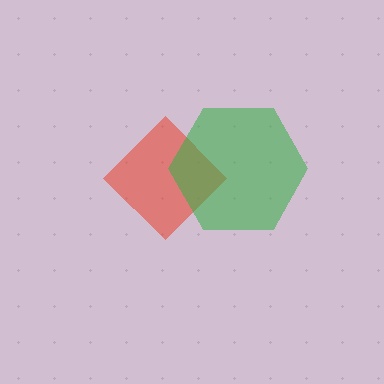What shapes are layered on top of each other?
The layered shapes are: a red diamond, a green hexagon.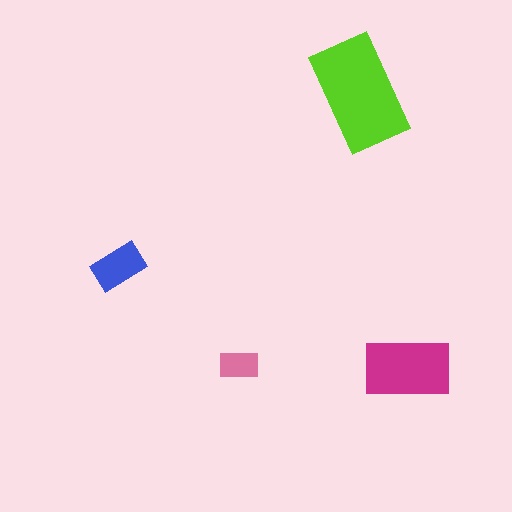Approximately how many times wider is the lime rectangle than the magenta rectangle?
About 1.5 times wider.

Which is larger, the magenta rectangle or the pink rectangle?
The magenta one.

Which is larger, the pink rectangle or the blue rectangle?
The blue one.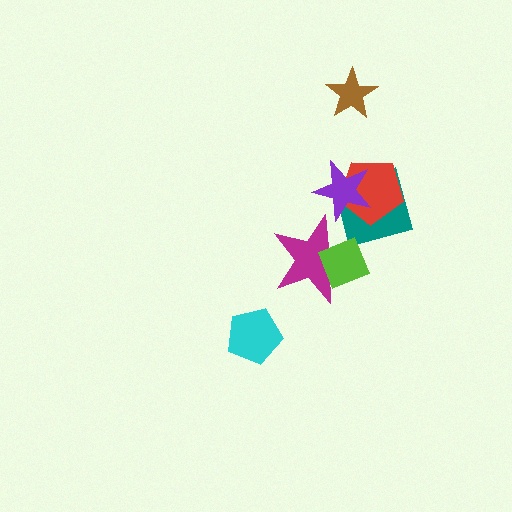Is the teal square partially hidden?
Yes, it is partially covered by another shape.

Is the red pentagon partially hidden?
Yes, it is partially covered by another shape.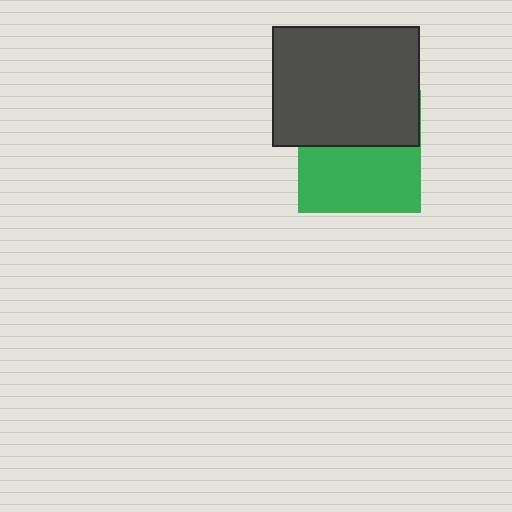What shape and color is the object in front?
The object in front is a dark gray rectangle.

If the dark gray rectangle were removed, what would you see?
You would see the complete green square.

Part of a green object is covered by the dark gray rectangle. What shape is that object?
It is a square.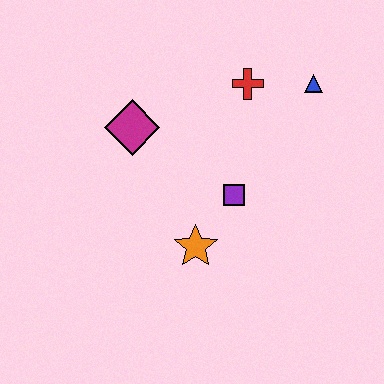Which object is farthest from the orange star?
The blue triangle is farthest from the orange star.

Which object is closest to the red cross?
The blue triangle is closest to the red cross.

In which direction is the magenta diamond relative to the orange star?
The magenta diamond is above the orange star.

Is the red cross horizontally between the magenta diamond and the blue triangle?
Yes